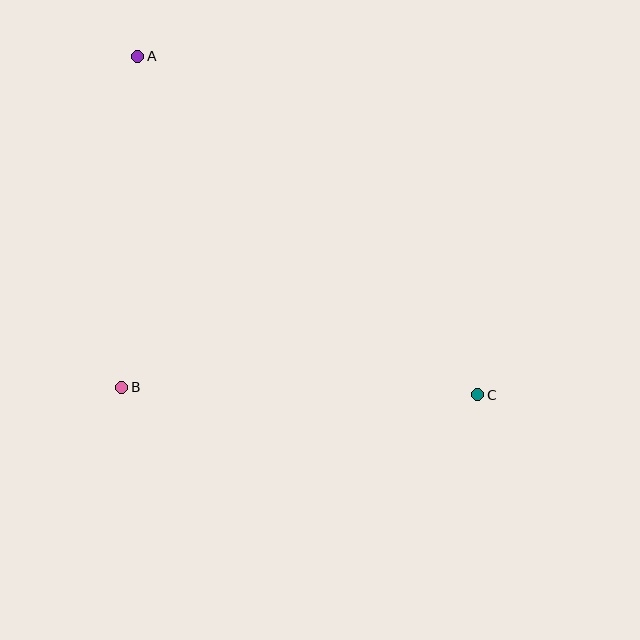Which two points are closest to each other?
Points A and B are closest to each other.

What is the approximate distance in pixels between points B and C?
The distance between B and C is approximately 357 pixels.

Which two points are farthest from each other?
Points A and C are farthest from each other.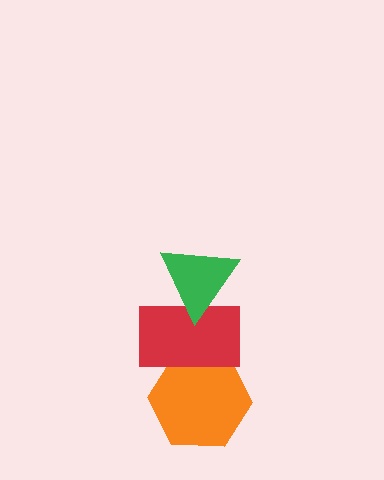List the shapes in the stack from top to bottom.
From top to bottom: the green triangle, the red rectangle, the orange hexagon.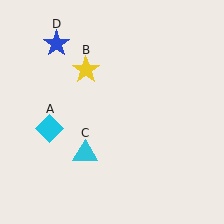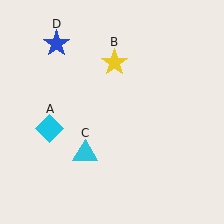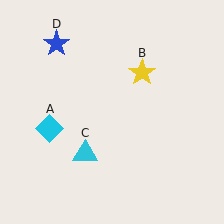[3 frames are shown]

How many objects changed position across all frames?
1 object changed position: yellow star (object B).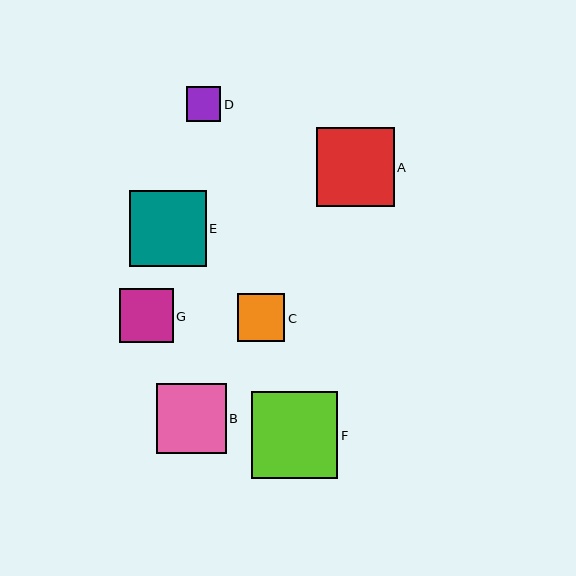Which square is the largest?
Square F is the largest with a size of approximately 86 pixels.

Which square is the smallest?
Square D is the smallest with a size of approximately 35 pixels.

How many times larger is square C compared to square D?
Square C is approximately 1.4 times the size of square D.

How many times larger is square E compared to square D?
Square E is approximately 2.2 times the size of square D.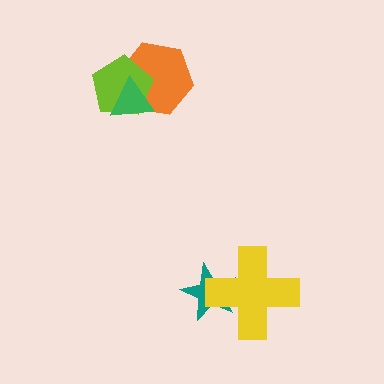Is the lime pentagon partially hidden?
Yes, it is partially covered by another shape.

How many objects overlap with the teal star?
1 object overlaps with the teal star.